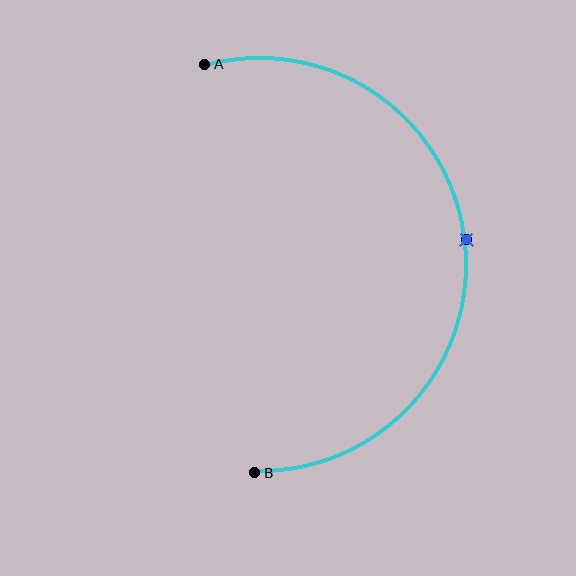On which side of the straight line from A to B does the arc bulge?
The arc bulges to the right of the straight line connecting A and B.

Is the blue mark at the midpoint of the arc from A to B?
Yes. The blue mark lies on the arc at equal arc-length from both A and B — it is the arc midpoint.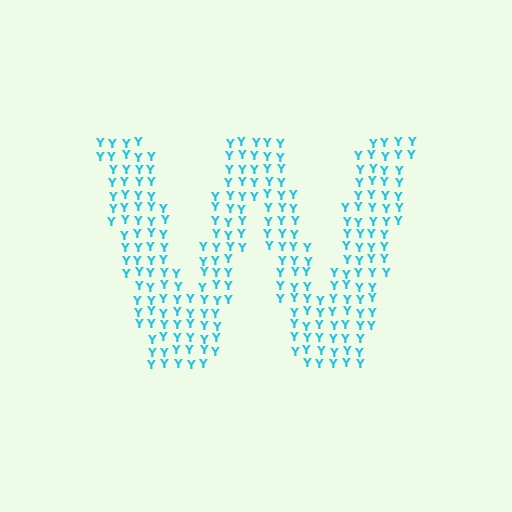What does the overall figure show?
The overall figure shows the letter W.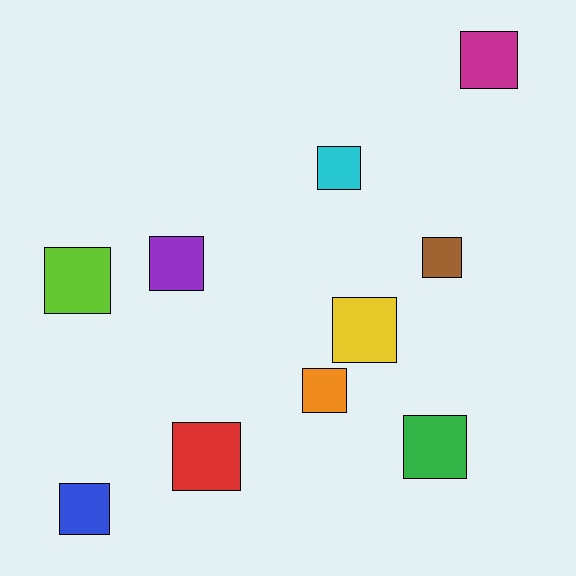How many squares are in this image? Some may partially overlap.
There are 10 squares.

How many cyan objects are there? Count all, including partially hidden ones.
There is 1 cyan object.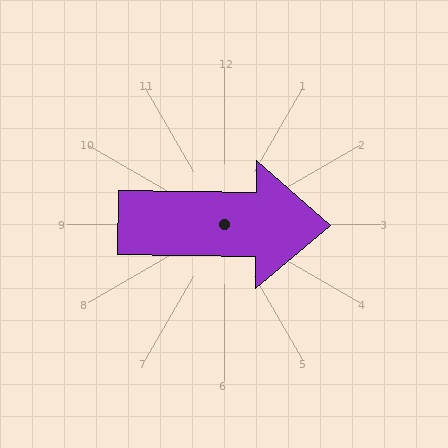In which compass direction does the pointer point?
East.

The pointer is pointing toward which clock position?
Roughly 3 o'clock.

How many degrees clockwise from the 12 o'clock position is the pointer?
Approximately 91 degrees.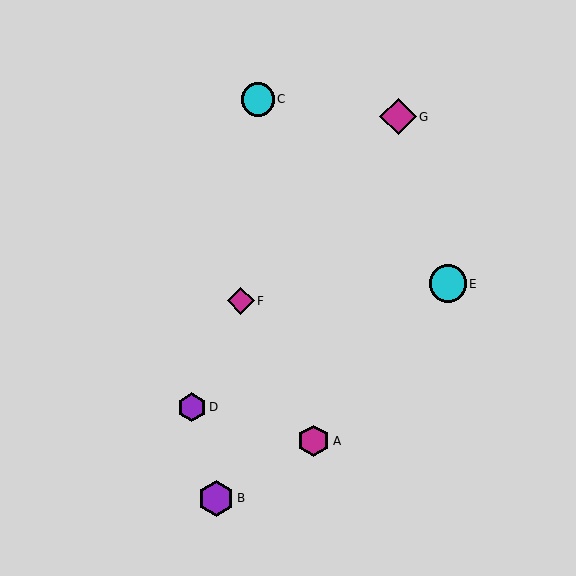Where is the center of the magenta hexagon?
The center of the magenta hexagon is at (314, 441).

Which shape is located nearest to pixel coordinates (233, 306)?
The magenta diamond (labeled F) at (241, 301) is nearest to that location.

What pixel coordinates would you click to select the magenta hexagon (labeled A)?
Click at (314, 441) to select the magenta hexagon A.